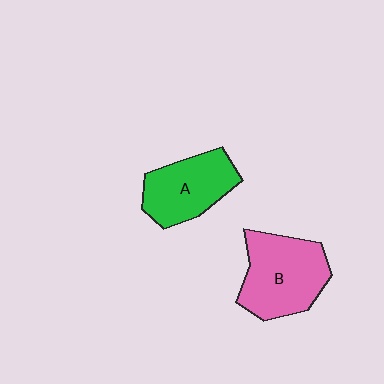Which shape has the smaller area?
Shape A (green).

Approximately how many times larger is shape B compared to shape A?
Approximately 1.2 times.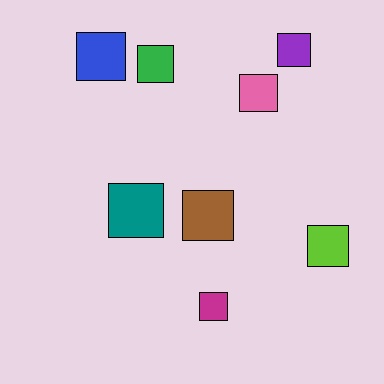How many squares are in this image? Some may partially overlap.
There are 8 squares.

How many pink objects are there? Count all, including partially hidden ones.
There is 1 pink object.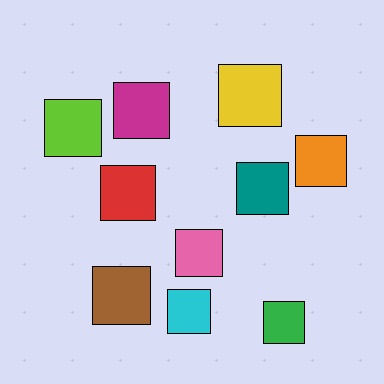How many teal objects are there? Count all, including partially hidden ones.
There is 1 teal object.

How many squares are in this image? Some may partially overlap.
There are 10 squares.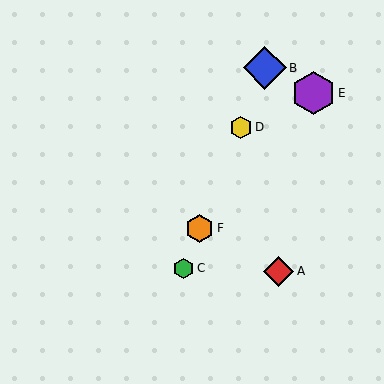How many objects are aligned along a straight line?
4 objects (B, C, D, F) are aligned along a straight line.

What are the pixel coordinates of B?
Object B is at (265, 68).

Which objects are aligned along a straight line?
Objects B, C, D, F are aligned along a straight line.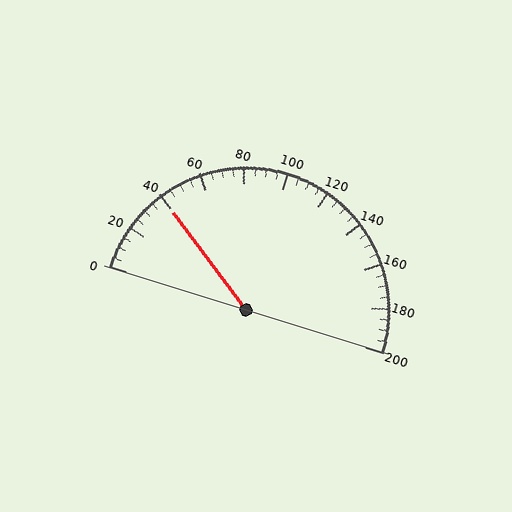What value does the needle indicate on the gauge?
The needle indicates approximately 40.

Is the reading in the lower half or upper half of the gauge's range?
The reading is in the lower half of the range (0 to 200).